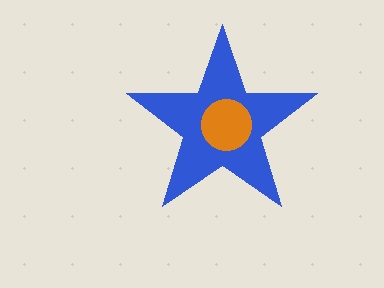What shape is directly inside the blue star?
The orange circle.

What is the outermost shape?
The blue star.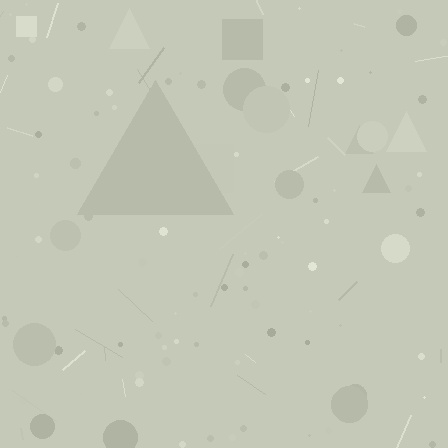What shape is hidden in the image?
A triangle is hidden in the image.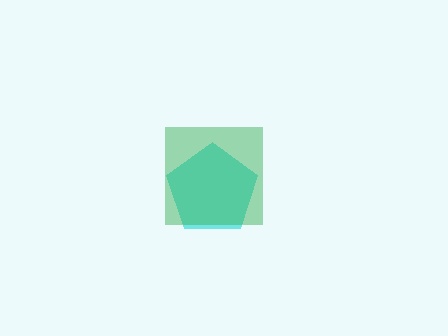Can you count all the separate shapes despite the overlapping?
Yes, there are 2 separate shapes.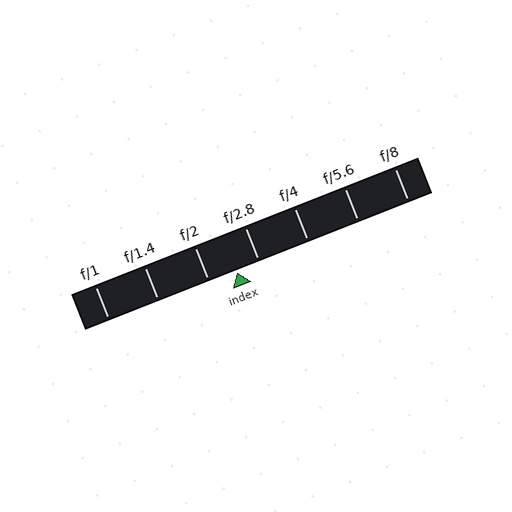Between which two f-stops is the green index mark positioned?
The index mark is between f/2 and f/2.8.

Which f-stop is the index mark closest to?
The index mark is closest to f/2.8.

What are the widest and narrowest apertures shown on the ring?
The widest aperture shown is f/1 and the narrowest is f/8.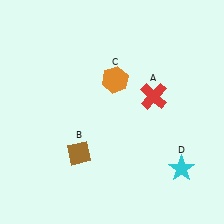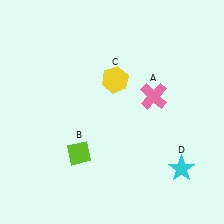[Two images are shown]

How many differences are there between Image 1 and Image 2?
There are 3 differences between the two images.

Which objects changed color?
A changed from red to pink. B changed from brown to lime. C changed from orange to yellow.